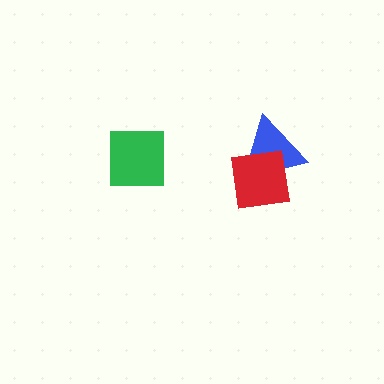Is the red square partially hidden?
No, no other shape covers it.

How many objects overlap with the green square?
0 objects overlap with the green square.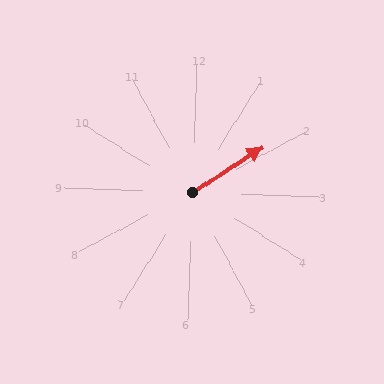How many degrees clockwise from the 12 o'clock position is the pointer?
Approximately 55 degrees.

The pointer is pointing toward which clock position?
Roughly 2 o'clock.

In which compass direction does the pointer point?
Northeast.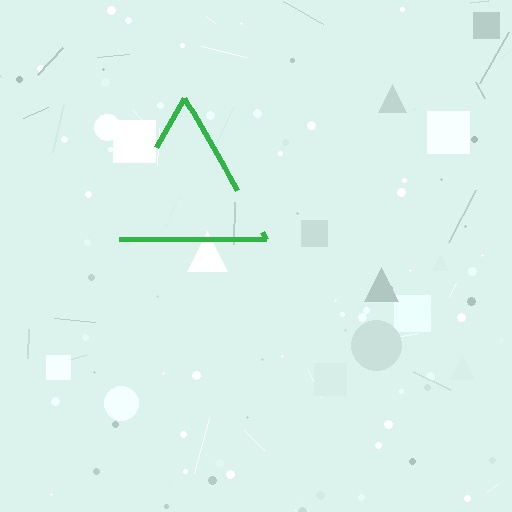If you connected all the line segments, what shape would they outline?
They would outline a triangle.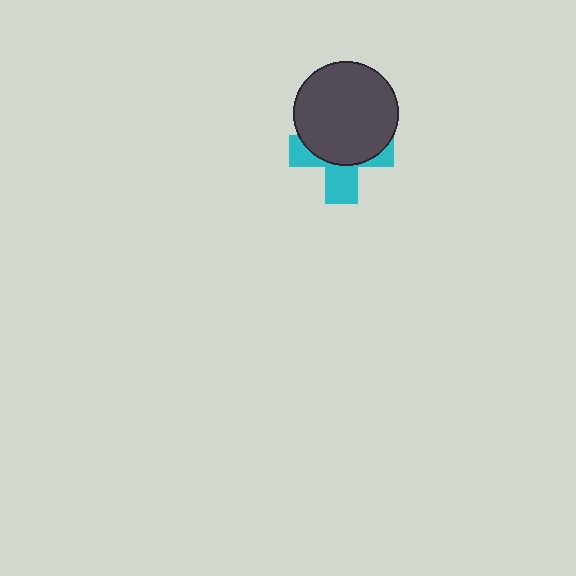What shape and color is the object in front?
The object in front is a dark gray circle.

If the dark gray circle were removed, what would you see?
You would see the complete cyan cross.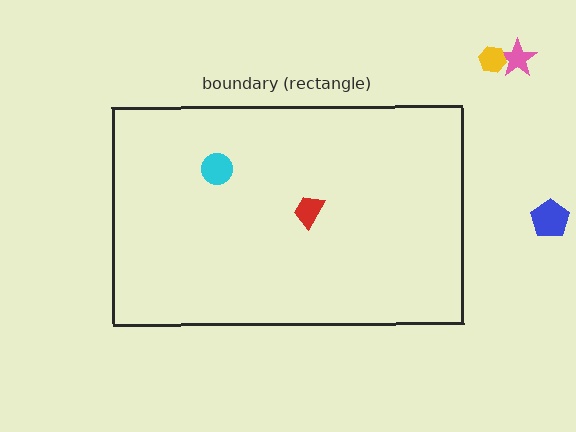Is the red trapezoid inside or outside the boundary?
Inside.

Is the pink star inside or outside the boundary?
Outside.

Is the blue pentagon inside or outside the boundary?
Outside.